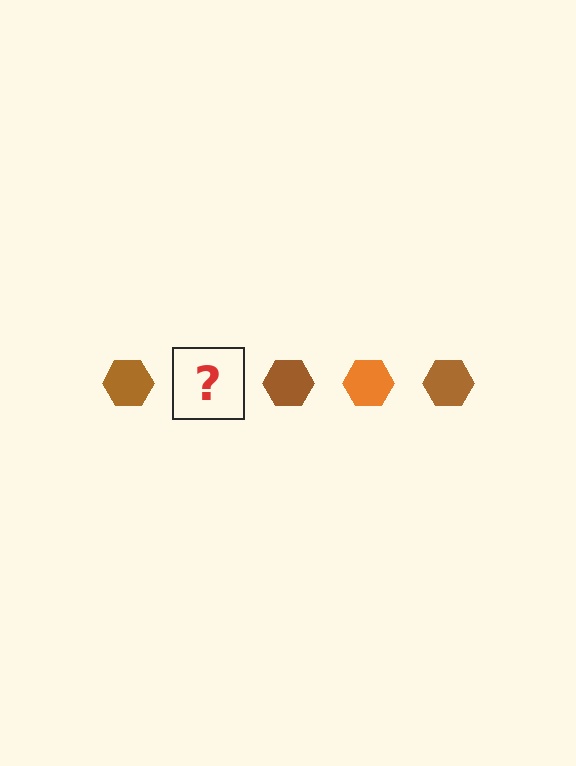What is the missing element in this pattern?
The missing element is an orange hexagon.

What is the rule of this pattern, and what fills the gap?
The rule is that the pattern cycles through brown, orange hexagons. The gap should be filled with an orange hexagon.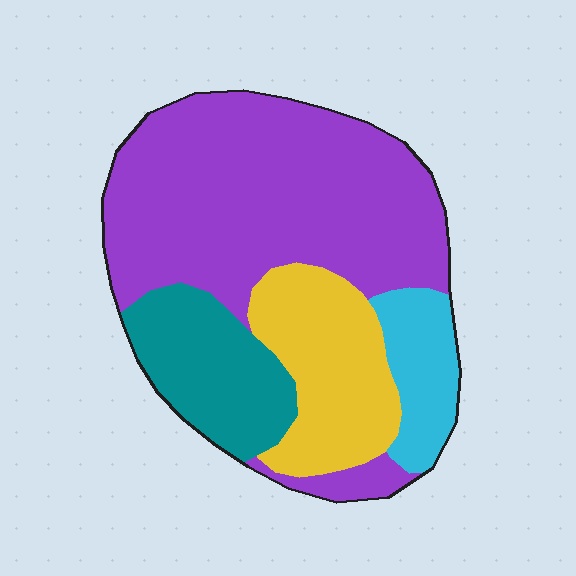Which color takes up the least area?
Cyan, at roughly 10%.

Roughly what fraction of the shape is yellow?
Yellow takes up about one fifth (1/5) of the shape.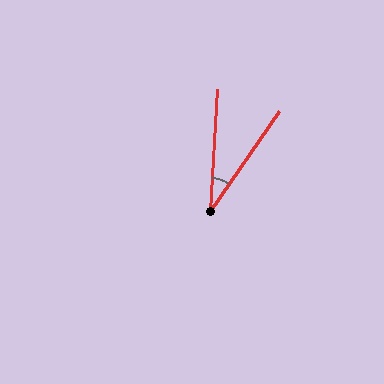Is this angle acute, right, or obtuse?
It is acute.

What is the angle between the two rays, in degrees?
Approximately 31 degrees.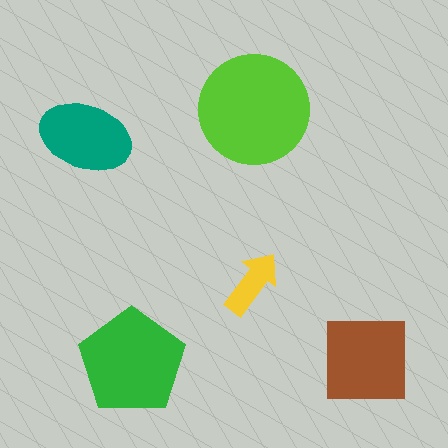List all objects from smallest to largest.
The yellow arrow, the teal ellipse, the brown square, the green pentagon, the lime circle.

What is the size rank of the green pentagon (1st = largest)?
2nd.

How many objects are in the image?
There are 5 objects in the image.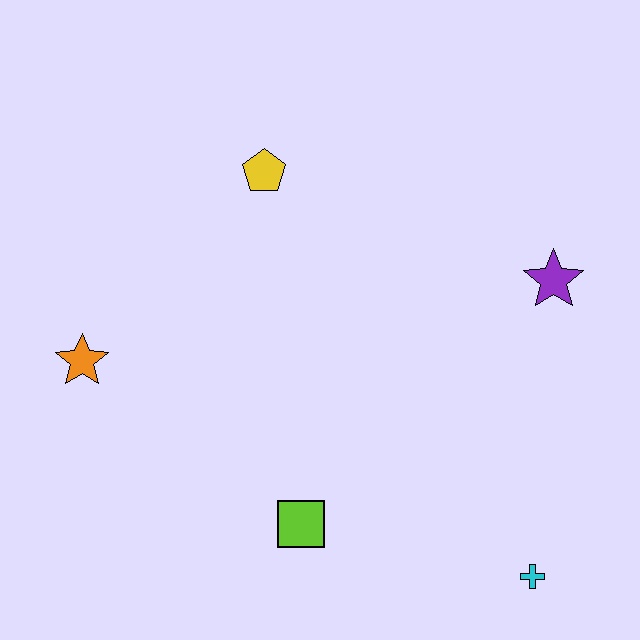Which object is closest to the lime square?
The cyan cross is closest to the lime square.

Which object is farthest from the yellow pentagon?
The cyan cross is farthest from the yellow pentagon.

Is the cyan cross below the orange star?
Yes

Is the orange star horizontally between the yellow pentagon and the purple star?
No